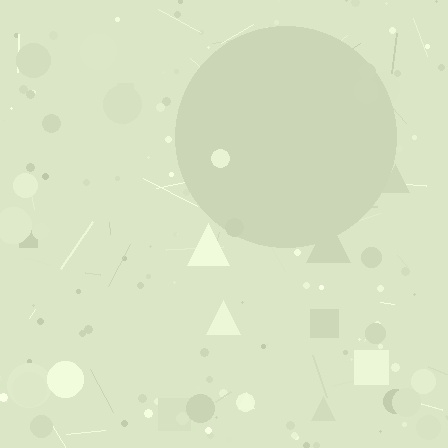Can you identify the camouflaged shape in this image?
The camouflaged shape is a circle.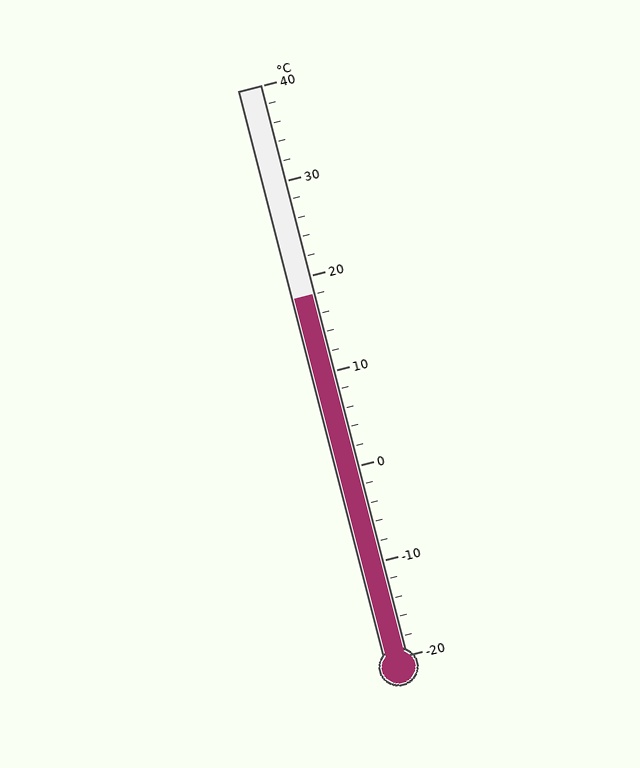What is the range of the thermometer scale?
The thermometer scale ranges from -20°C to 40°C.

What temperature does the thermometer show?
The thermometer shows approximately 18°C.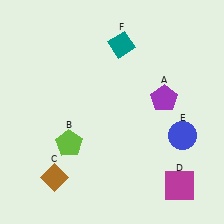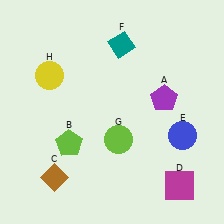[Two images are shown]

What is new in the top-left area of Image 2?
A yellow circle (H) was added in the top-left area of Image 2.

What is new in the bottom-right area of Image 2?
A lime circle (G) was added in the bottom-right area of Image 2.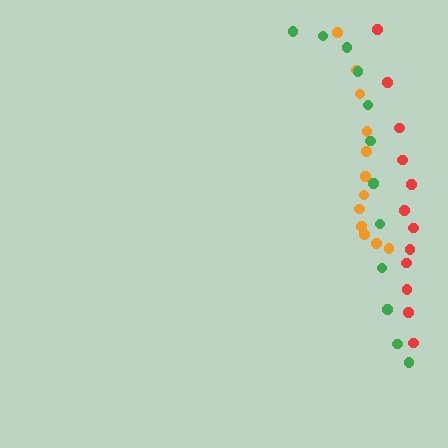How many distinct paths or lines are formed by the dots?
There are 3 distinct paths.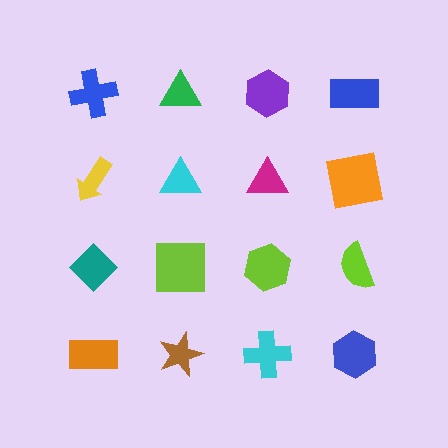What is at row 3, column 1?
A teal diamond.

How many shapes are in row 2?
4 shapes.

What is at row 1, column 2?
A green triangle.